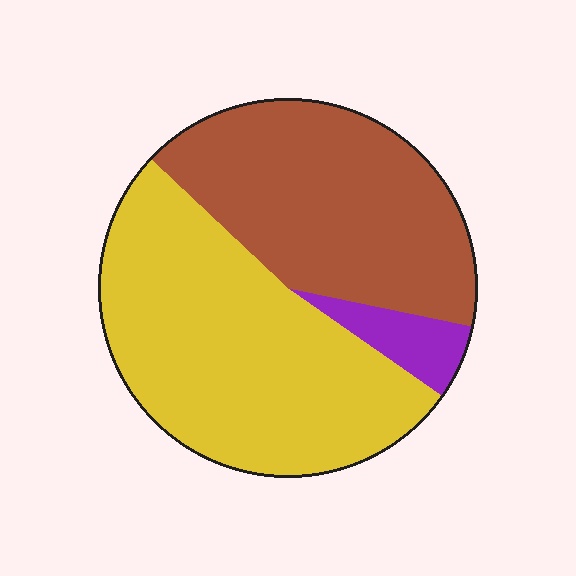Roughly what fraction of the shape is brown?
Brown covers about 40% of the shape.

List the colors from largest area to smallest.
From largest to smallest: yellow, brown, purple.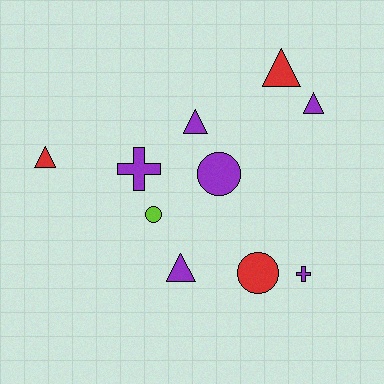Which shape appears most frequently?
Triangle, with 5 objects.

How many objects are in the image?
There are 10 objects.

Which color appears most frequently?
Purple, with 6 objects.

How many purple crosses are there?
There are 2 purple crosses.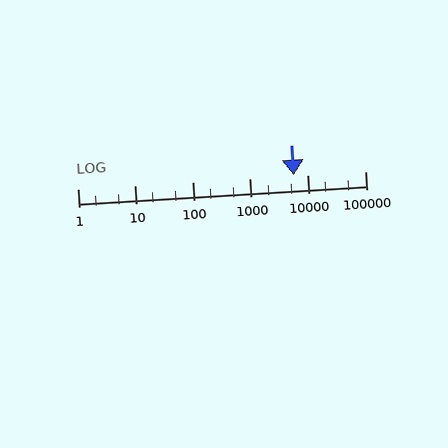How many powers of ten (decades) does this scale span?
The scale spans 5 decades, from 1 to 100000.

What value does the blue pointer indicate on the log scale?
The pointer indicates approximately 5700.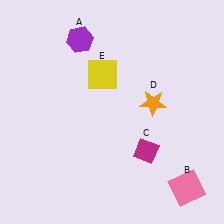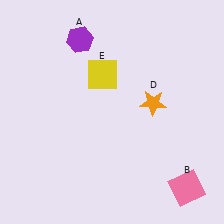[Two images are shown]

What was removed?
The magenta diamond (C) was removed in Image 2.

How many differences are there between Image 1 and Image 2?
There is 1 difference between the two images.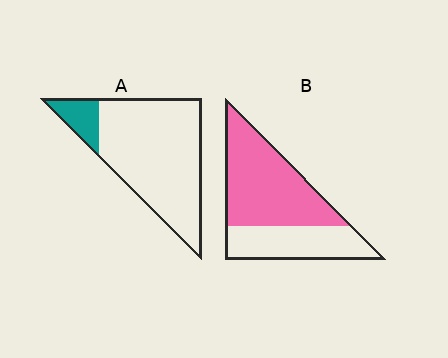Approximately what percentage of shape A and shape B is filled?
A is approximately 15% and B is approximately 65%.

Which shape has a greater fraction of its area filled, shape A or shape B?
Shape B.